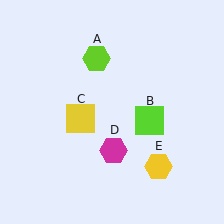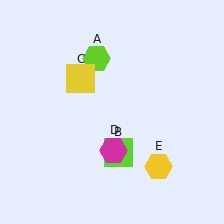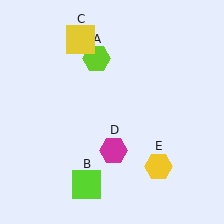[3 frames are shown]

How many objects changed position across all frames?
2 objects changed position: lime square (object B), yellow square (object C).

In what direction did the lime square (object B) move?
The lime square (object B) moved down and to the left.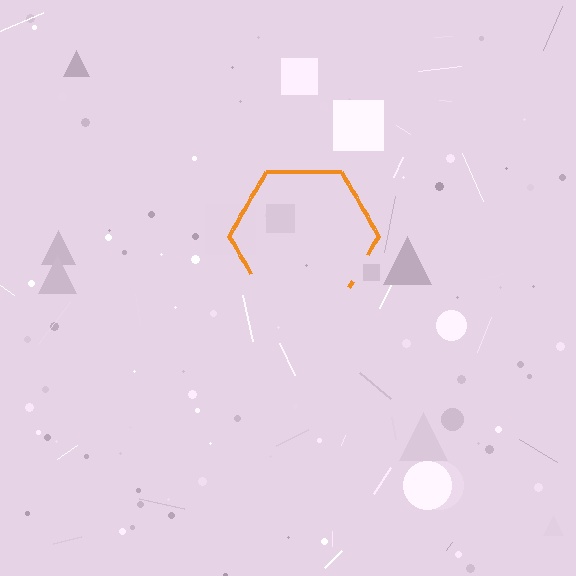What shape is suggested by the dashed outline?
The dashed outline suggests a hexagon.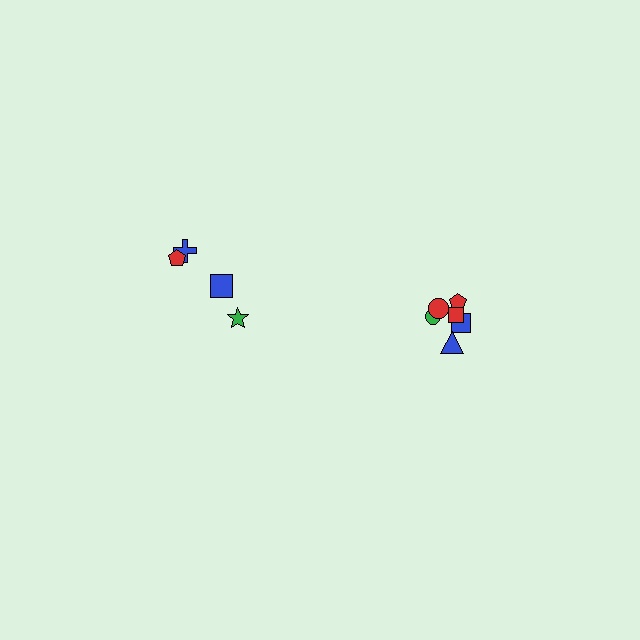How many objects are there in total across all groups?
There are 10 objects.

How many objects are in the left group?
There are 4 objects.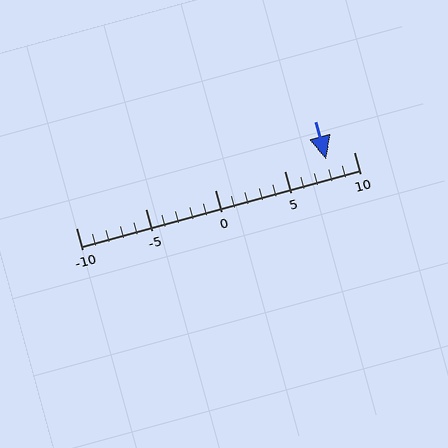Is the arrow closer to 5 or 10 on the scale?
The arrow is closer to 10.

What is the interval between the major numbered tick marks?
The major tick marks are spaced 5 units apart.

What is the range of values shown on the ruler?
The ruler shows values from -10 to 10.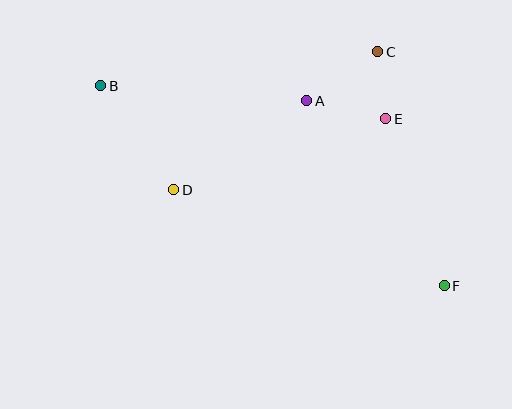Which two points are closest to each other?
Points C and E are closest to each other.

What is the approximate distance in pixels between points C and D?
The distance between C and D is approximately 246 pixels.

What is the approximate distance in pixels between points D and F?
The distance between D and F is approximately 287 pixels.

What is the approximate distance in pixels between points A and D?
The distance between A and D is approximately 160 pixels.